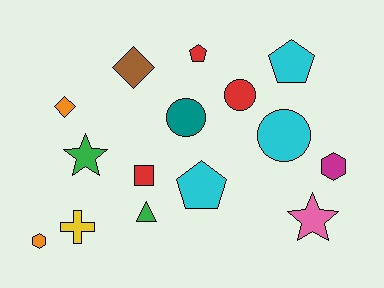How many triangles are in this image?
There is 1 triangle.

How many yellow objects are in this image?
There is 1 yellow object.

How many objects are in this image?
There are 15 objects.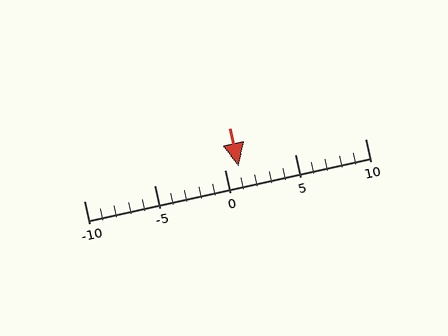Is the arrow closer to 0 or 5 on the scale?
The arrow is closer to 0.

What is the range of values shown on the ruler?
The ruler shows values from -10 to 10.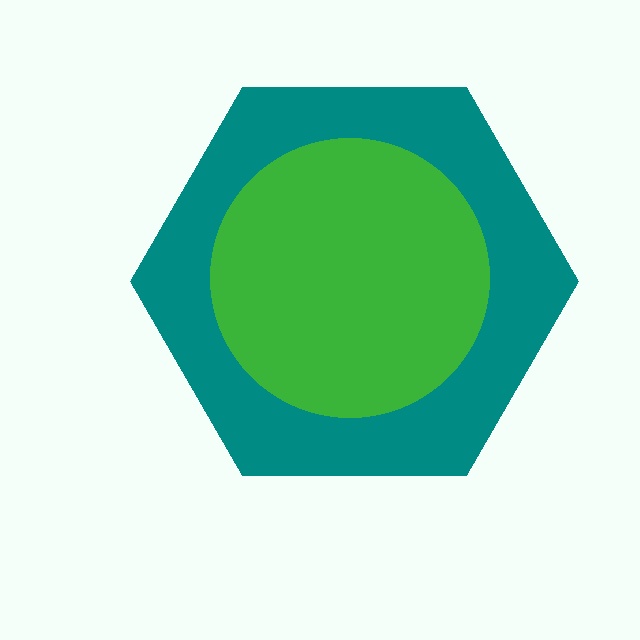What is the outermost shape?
The teal hexagon.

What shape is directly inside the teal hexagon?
The green circle.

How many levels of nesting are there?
2.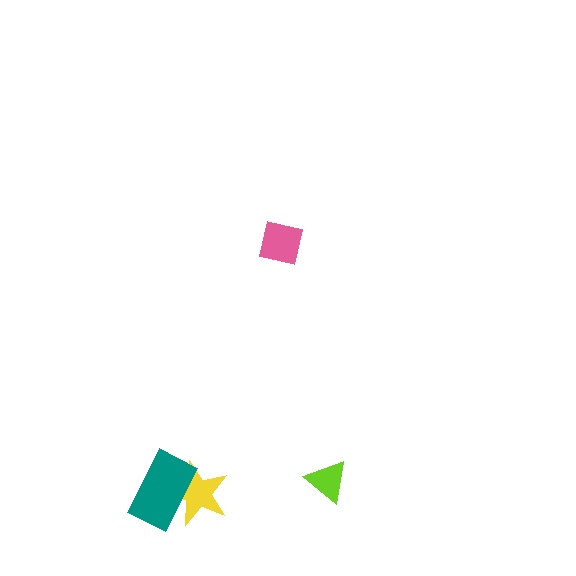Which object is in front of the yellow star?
The teal rectangle is in front of the yellow star.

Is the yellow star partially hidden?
Yes, it is partially covered by another shape.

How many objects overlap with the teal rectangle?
1 object overlaps with the teal rectangle.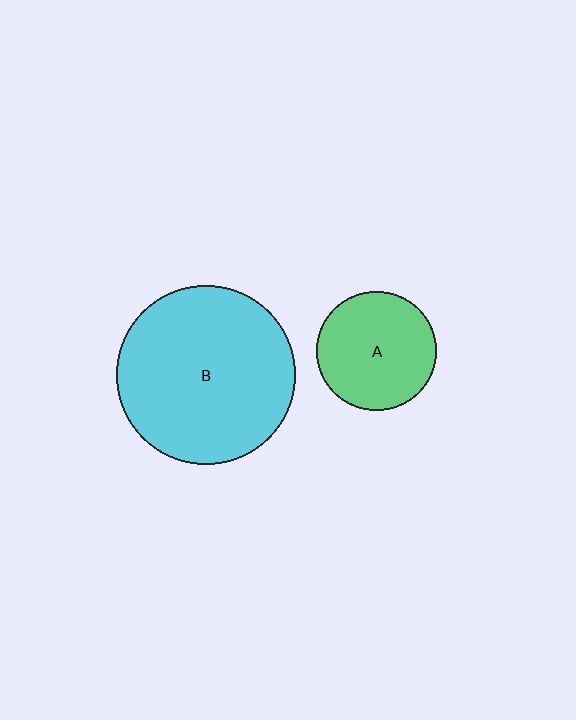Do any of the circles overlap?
No, none of the circles overlap.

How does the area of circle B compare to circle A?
Approximately 2.2 times.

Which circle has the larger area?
Circle B (cyan).